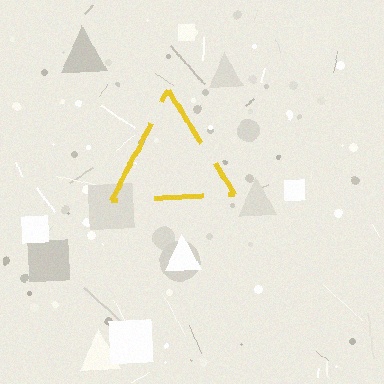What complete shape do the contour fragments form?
The contour fragments form a triangle.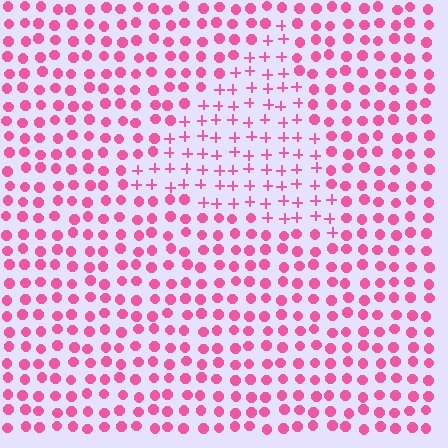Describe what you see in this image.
The image is filled with small pink elements arranged in a uniform grid. A triangle-shaped region contains plus signs, while the surrounding area contains circles. The boundary is defined purely by the change in element shape.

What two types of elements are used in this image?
The image uses plus signs inside the triangle region and circles outside it.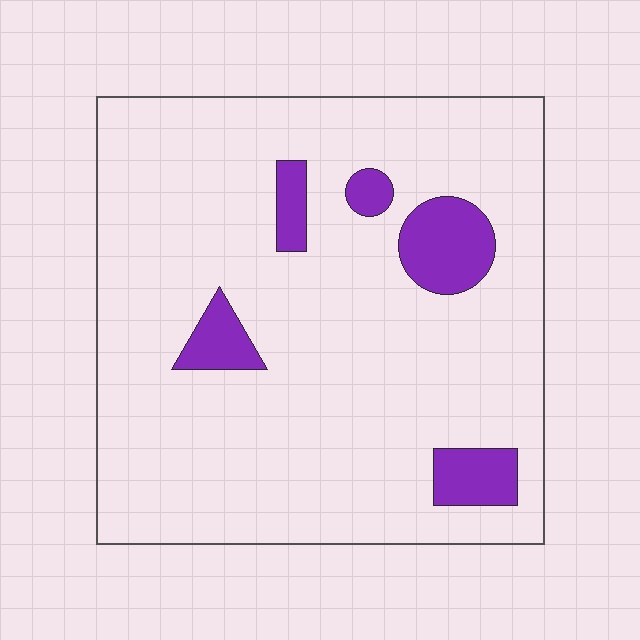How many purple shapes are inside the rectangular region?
5.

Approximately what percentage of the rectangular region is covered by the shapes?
Approximately 10%.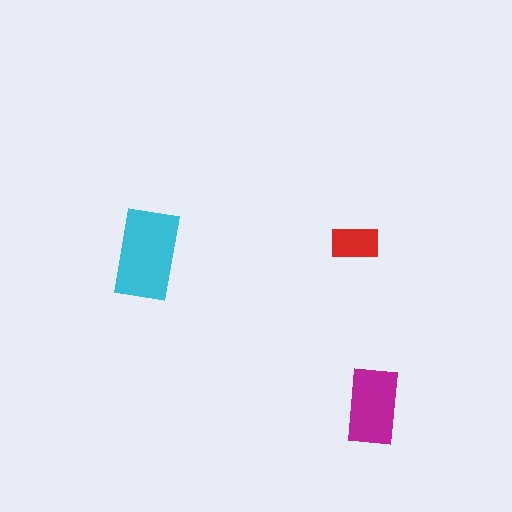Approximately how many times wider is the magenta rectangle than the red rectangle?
About 1.5 times wider.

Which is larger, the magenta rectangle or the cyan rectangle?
The cyan one.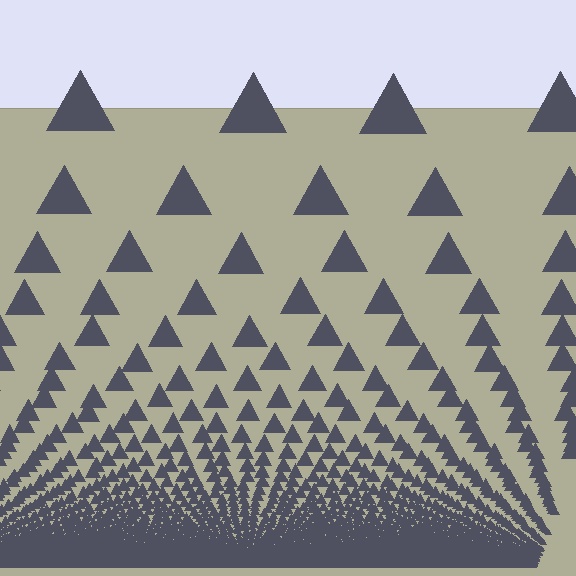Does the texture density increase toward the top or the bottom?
Density increases toward the bottom.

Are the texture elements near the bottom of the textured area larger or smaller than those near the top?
Smaller. The gradient is inverted — elements near the bottom are smaller and denser.